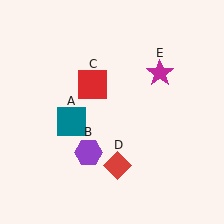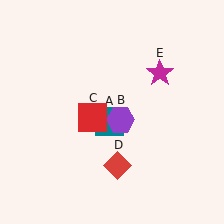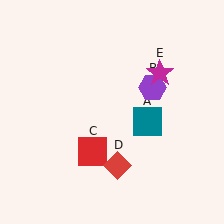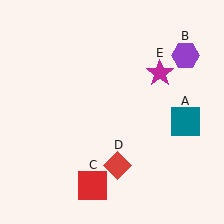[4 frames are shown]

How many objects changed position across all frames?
3 objects changed position: teal square (object A), purple hexagon (object B), red square (object C).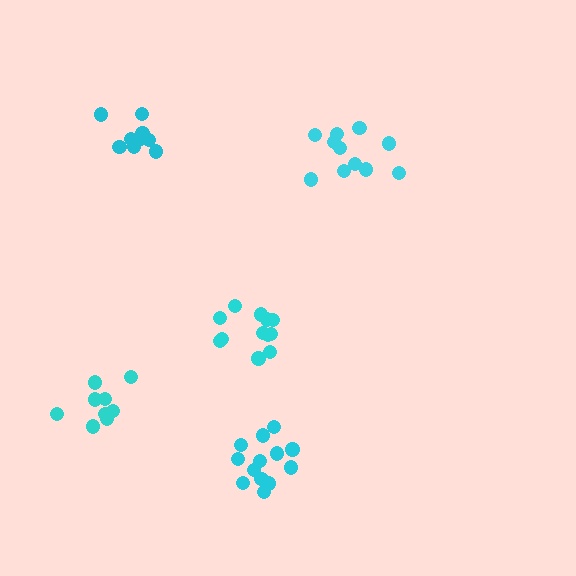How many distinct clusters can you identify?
There are 5 distinct clusters.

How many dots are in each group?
Group 1: 12 dots, Group 2: 11 dots, Group 3: 9 dots, Group 4: 9 dots, Group 5: 13 dots (54 total).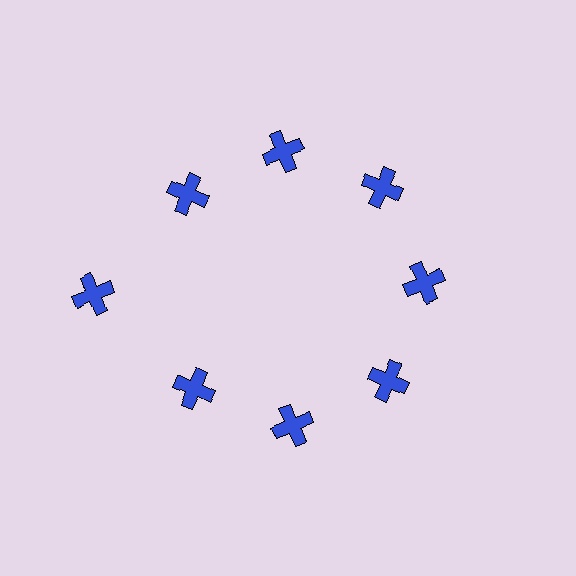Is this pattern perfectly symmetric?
No. The 8 blue crosses are arranged in a ring, but one element near the 9 o'clock position is pushed outward from the center, breaking the 8-fold rotational symmetry.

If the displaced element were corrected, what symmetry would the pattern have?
It would have 8-fold rotational symmetry — the pattern would map onto itself every 45 degrees.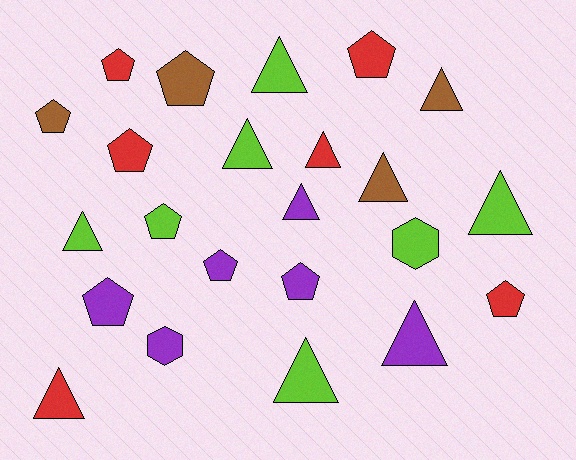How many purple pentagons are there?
There are 3 purple pentagons.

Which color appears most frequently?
Lime, with 7 objects.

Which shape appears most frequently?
Triangle, with 11 objects.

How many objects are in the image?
There are 23 objects.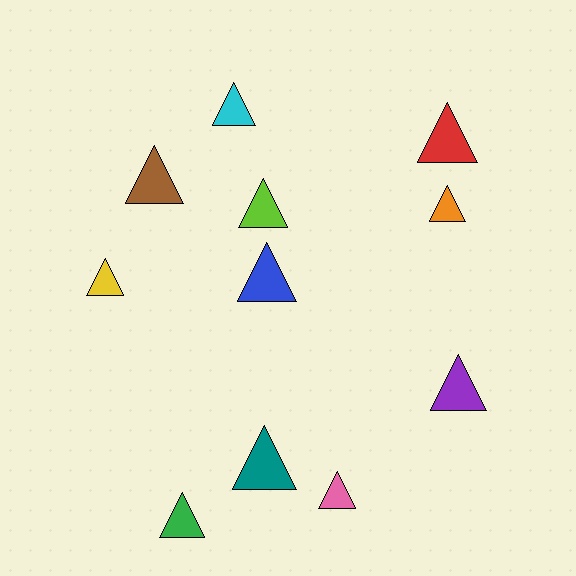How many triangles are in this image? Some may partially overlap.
There are 11 triangles.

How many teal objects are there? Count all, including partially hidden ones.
There is 1 teal object.